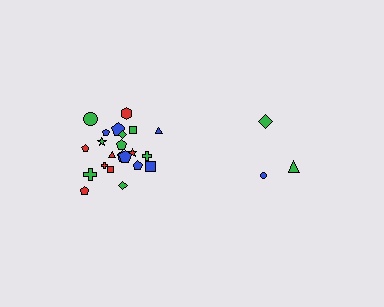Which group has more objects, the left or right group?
The left group.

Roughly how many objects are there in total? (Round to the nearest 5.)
Roughly 25 objects in total.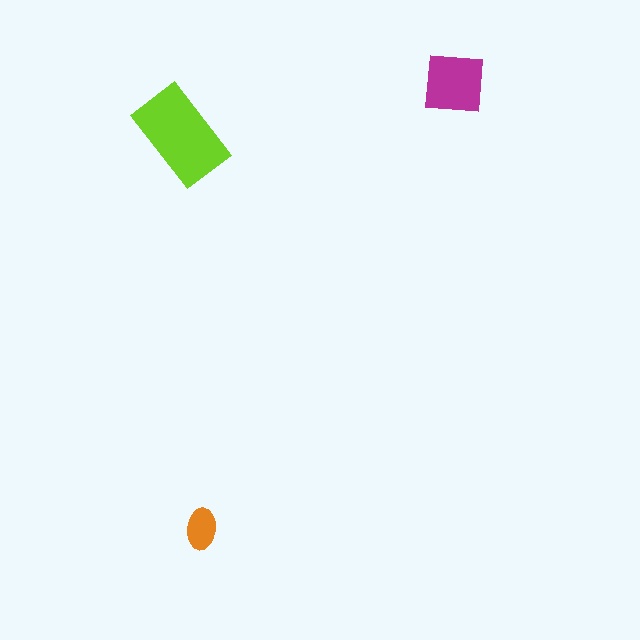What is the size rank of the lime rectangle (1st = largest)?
1st.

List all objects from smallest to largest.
The orange ellipse, the magenta square, the lime rectangle.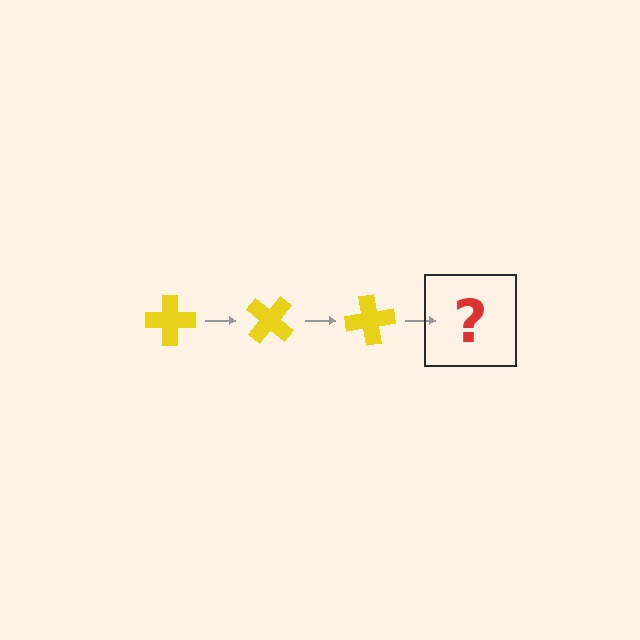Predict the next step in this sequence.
The next step is a yellow cross rotated 120 degrees.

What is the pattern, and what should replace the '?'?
The pattern is that the cross rotates 40 degrees each step. The '?' should be a yellow cross rotated 120 degrees.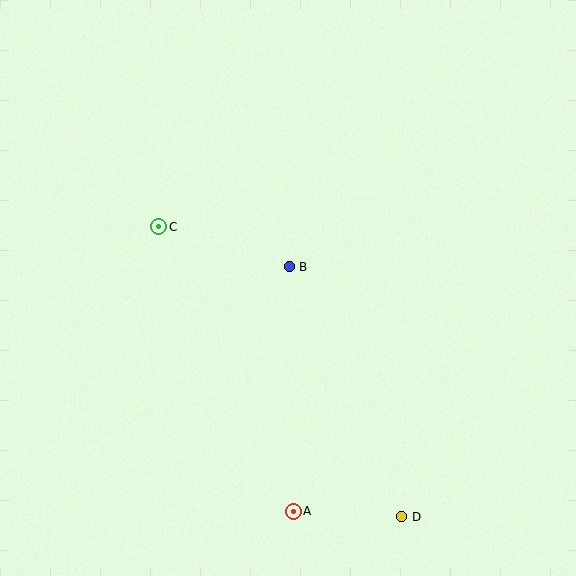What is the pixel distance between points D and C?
The distance between D and C is 378 pixels.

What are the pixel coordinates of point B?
Point B is at (289, 267).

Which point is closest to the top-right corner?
Point B is closest to the top-right corner.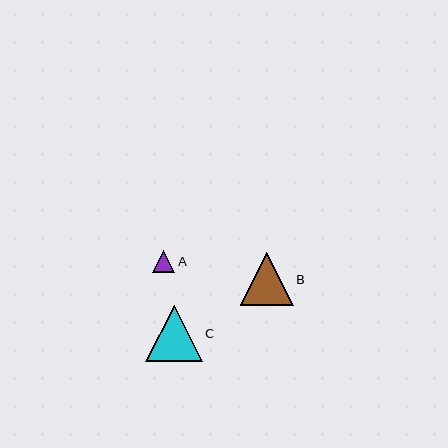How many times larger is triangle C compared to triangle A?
Triangle C is approximately 2.5 times the size of triangle A.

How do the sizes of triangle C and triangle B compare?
Triangle C and triangle B are approximately the same size.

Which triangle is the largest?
Triangle C is the largest with a size of approximately 56 pixels.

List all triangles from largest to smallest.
From largest to smallest: C, B, A.